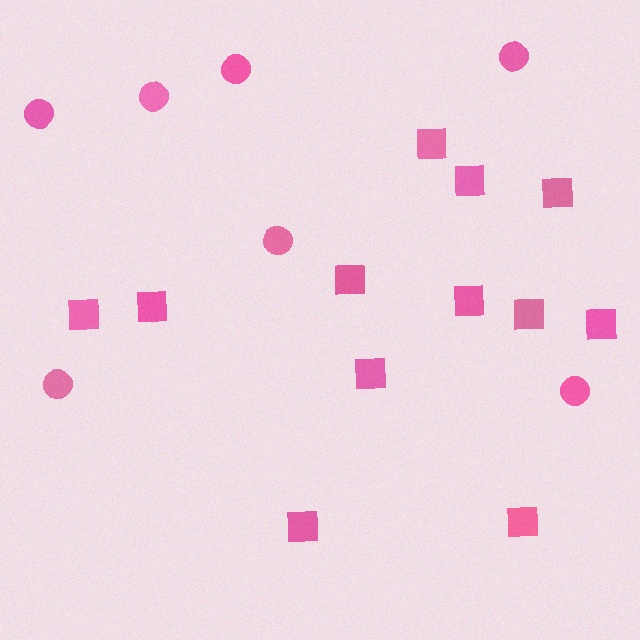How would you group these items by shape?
There are 2 groups: one group of squares (12) and one group of circles (7).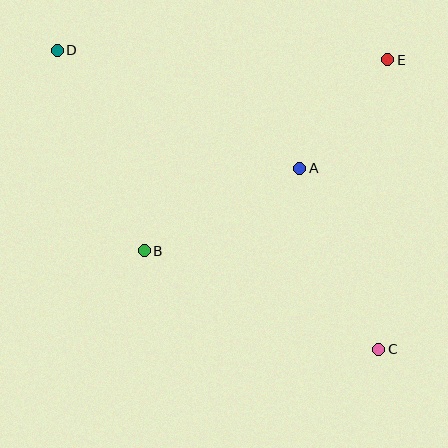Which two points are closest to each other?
Points A and E are closest to each other.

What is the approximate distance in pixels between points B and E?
The distance between B and E is approximately 310 pixels.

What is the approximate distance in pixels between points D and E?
The distance between D and E is approximately 331 pixels.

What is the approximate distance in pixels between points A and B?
The distance between A and B is approximately 176 pixels.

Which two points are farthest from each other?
Points C and D are farthest from each other.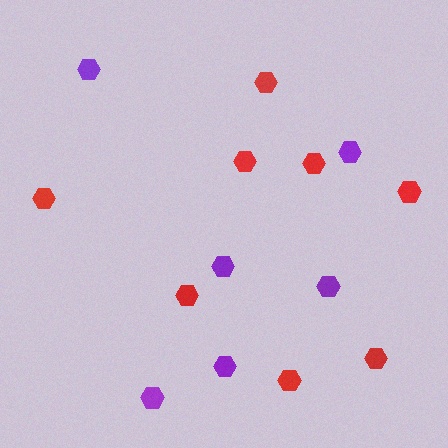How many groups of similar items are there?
There are 2 groups: one group of purple hexagons (6) and one group of red hexagons (8).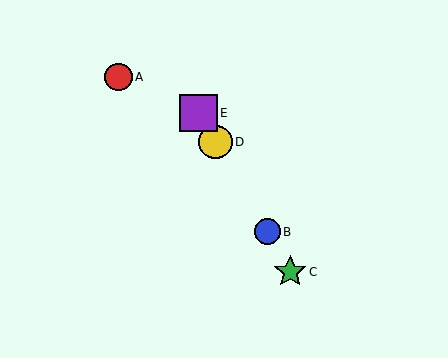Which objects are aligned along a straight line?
Objects B, C, D, E are aligned along a straight line.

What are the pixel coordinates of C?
Object C is at (290, 272).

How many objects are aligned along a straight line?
4 objects (B, C, D, E) are aligned along a straight line.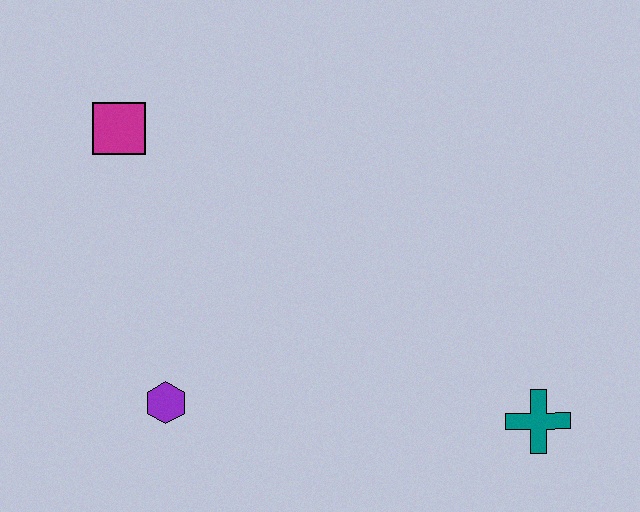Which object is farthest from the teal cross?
The magenta square is farthest from the teal cross.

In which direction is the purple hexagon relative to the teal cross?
The purple hexagon is to the left of the teal cross.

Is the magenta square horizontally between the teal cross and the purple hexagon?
No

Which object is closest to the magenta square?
The purple hexagon is closest to the magenta square.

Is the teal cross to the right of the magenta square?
Yes